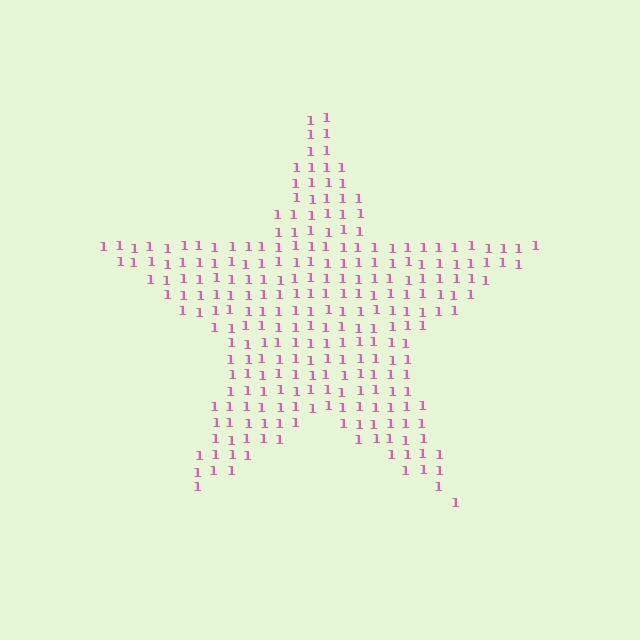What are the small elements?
The small elements are digit 1's.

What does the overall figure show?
The overall figure shows a star.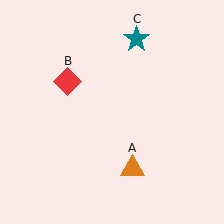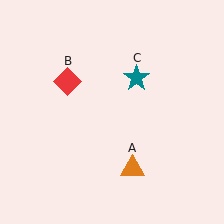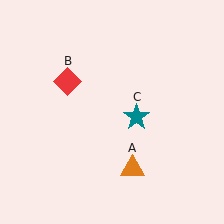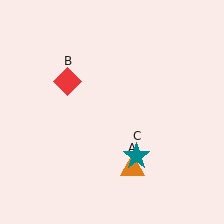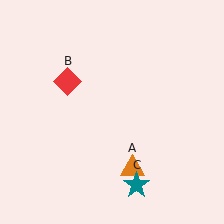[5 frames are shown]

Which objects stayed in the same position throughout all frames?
Orange triangle (object A) and red diamond (object B) remained stationary.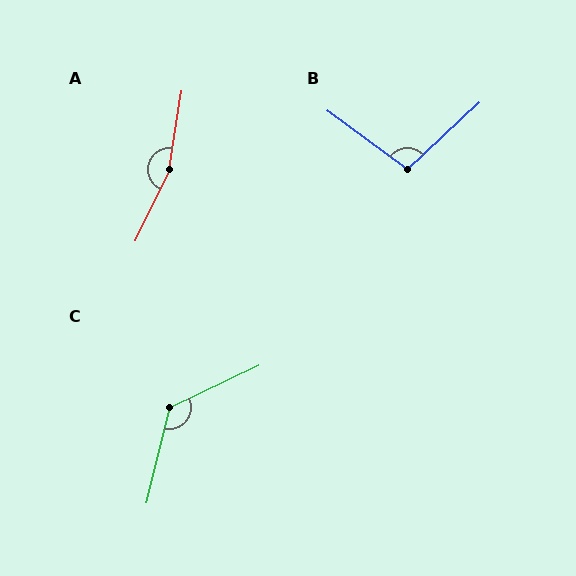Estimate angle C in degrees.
Approximately 129 degrees.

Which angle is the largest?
A, at approximately 163 degrees.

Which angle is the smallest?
B, at approximately 100 degrees.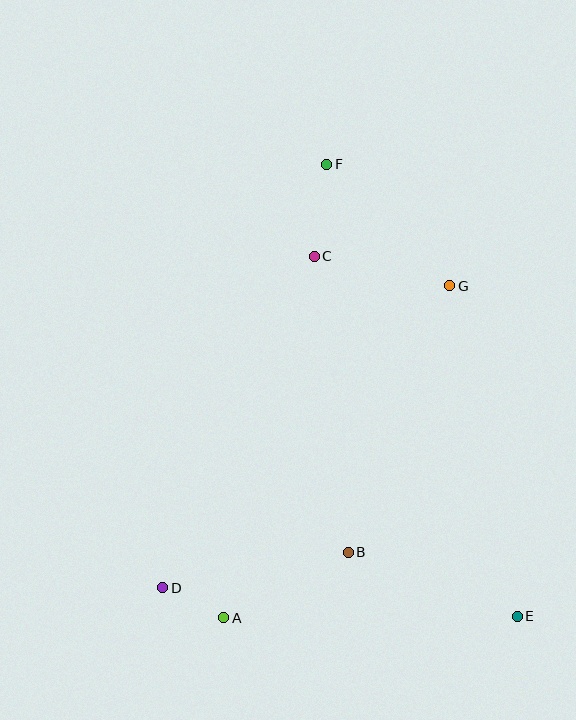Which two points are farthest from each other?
Points E and F are farthest from each other.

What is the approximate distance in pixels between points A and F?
The distance between A and F is approximately 465 pixels.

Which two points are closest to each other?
Points A and D are closest to each other.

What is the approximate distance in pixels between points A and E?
The distance between A and E is approximately 293 pixels.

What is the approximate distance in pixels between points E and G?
The distance between E and G is approximately 337 pixels.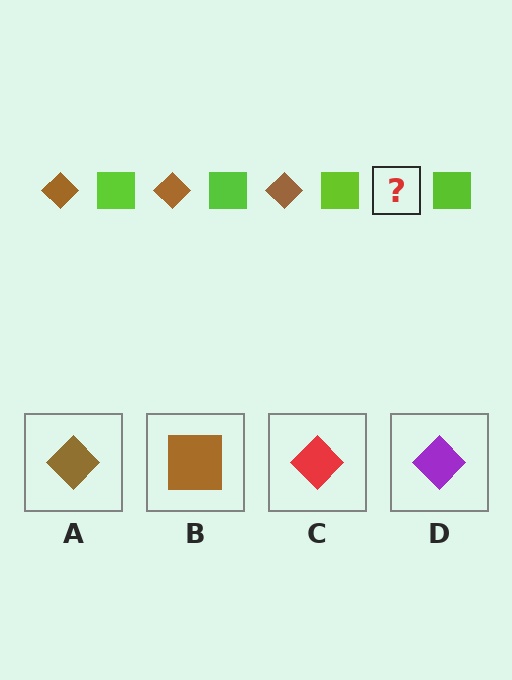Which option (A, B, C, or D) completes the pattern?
A.